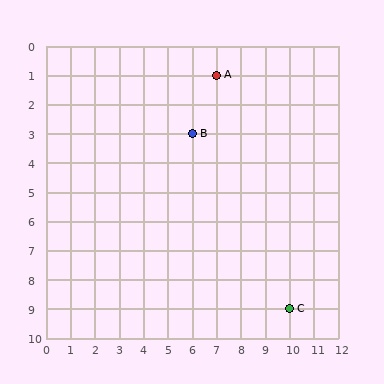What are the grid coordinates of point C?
Point C is at grid coordinates (10, 9).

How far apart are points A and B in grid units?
Points A and B are 1 column and 2 rows apart (about 2.2 grid units diagonally).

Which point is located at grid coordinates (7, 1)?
Point A is at (7, 1).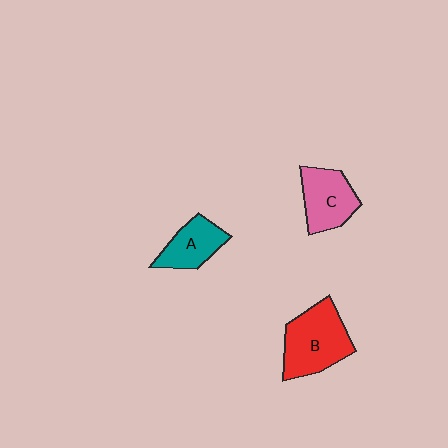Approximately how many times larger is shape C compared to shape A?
Approximately 1.2 times.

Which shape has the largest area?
Shape B (red).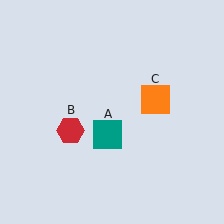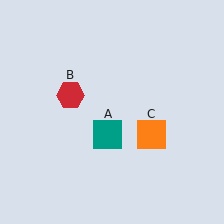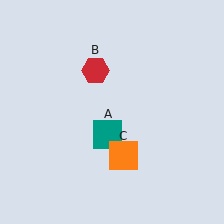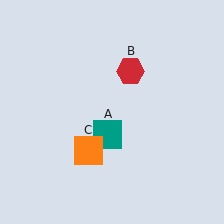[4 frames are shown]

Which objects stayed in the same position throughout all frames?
Teal square (object A) remained stationary.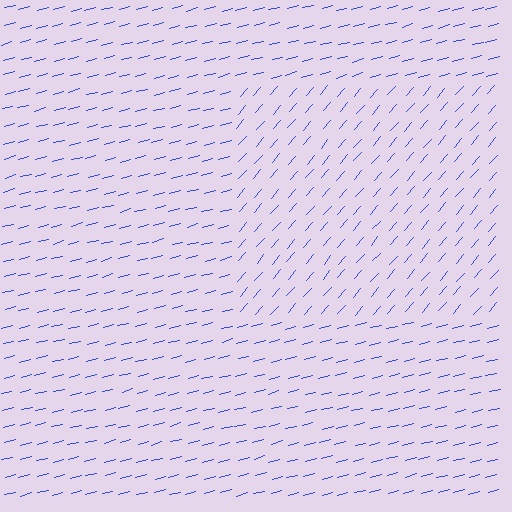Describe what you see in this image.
The image is filled with small blue line segments. A rectangle region in the image has lines oriented differently from the surrounding lines, creating a visible texture boundary.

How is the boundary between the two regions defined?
The boundary is defined purely by a change in line orientation (approximately 34 degrees difference). All lines are the same color and thickness.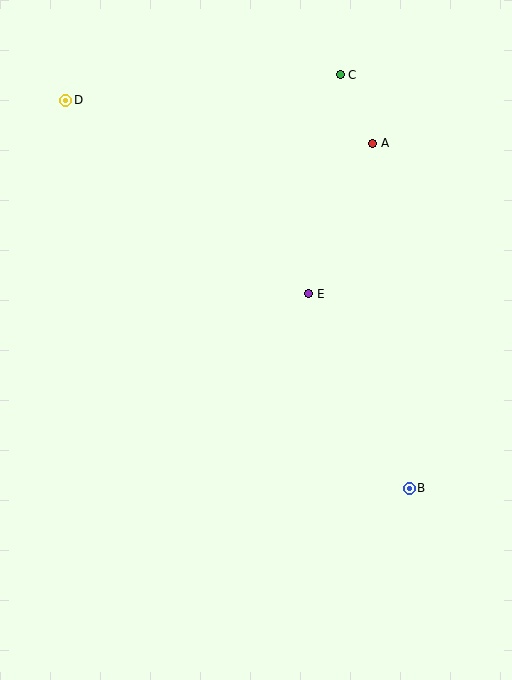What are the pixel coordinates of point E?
Point E is at (309, 294).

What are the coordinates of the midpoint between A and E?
The midpoint between A and E is at (341, 219).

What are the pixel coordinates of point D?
Point D is at (66, 100).